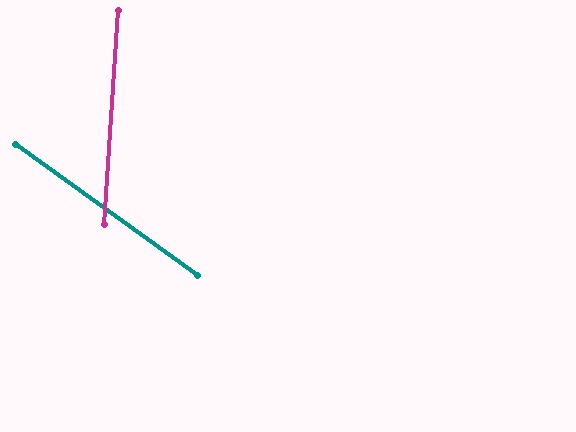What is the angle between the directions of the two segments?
Approximately 58 degrees.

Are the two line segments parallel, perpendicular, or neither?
Neither parallel nor perpendicular — they differ by about 58°.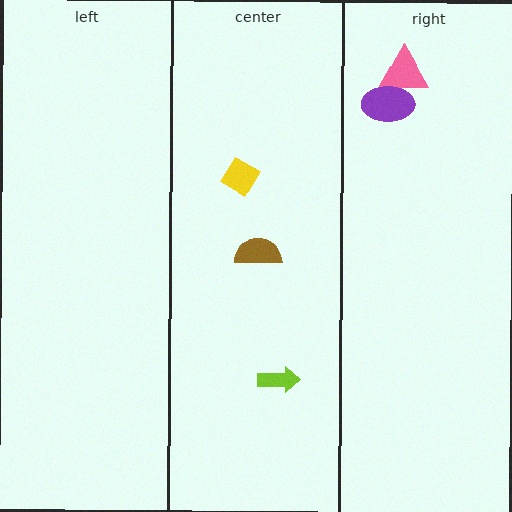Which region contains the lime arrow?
The center region.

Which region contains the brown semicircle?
The center region.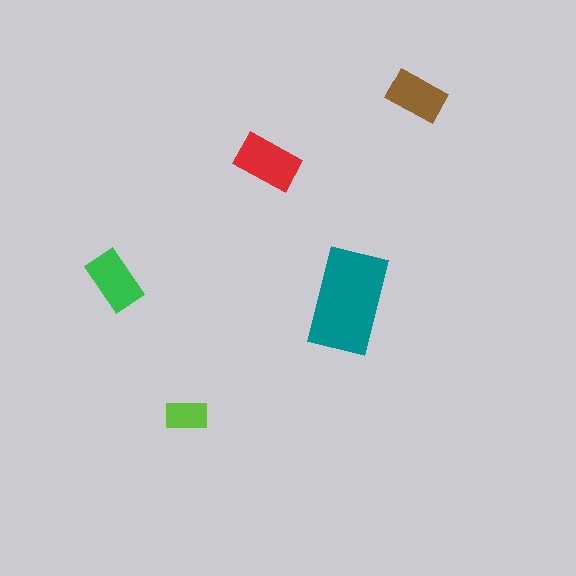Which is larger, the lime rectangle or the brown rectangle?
The brown one.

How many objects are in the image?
There are 5 objects in the image.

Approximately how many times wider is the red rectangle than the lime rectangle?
About 1.5 times wider.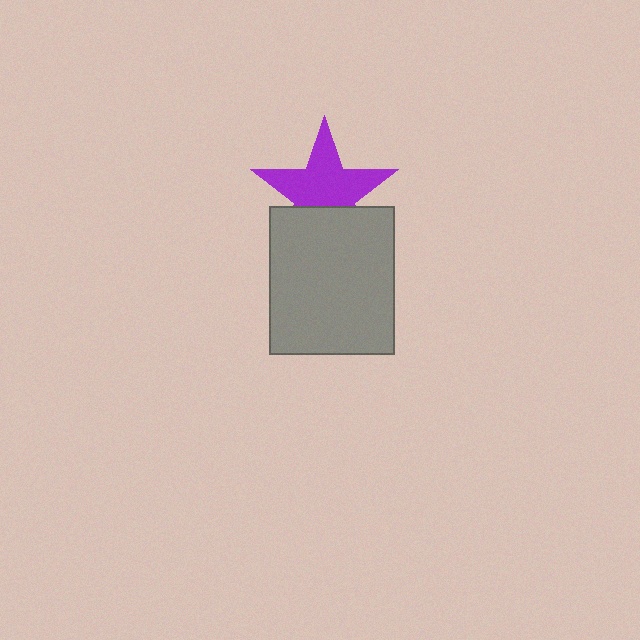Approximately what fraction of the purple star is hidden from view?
Roughly 35% of the purple star is hidden behind the gray rectangle.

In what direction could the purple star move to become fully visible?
The purple star could move up. That would shift it out from behind the gray rectangle entirely.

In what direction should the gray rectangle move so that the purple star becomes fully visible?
The gray rectangle should move down. That is the shortest direction to clear the overlap and leave the purple star fully visible.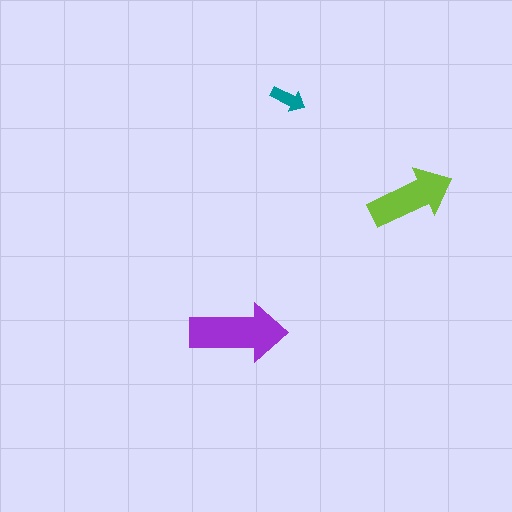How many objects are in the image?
There are 3 objects in the image.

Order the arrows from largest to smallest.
the purple one, the lime one, the teal one.